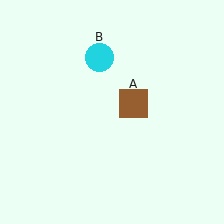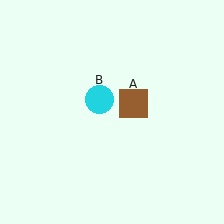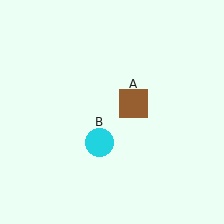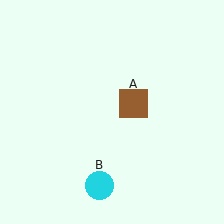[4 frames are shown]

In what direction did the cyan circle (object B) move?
The cyan circle (object B) moved down.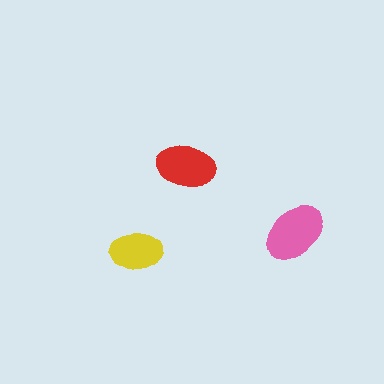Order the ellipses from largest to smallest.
the pink one, the red one, the yellow one.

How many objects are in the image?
There are 3 objects in the image.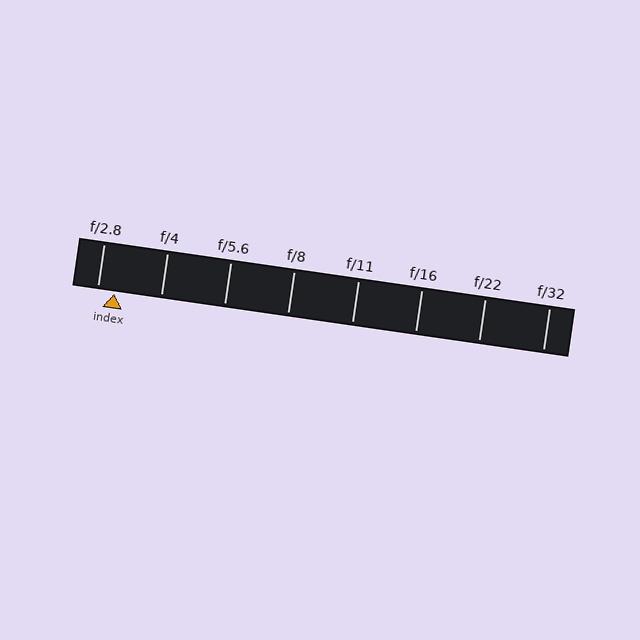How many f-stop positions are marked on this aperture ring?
There are 8 f-stop positions marked.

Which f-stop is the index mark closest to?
The index mark is closest to f/2.8.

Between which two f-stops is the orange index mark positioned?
The index mark is between f/2.8 and f/4.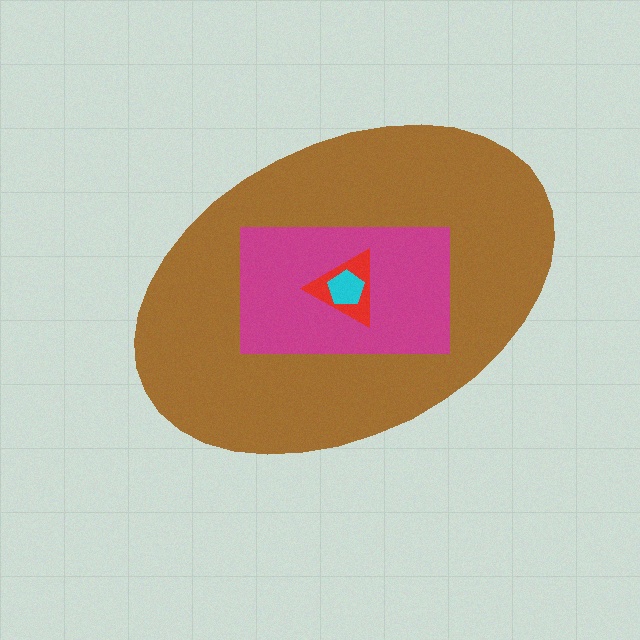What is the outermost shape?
The brown ellipse.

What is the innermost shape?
The cyan pentagon.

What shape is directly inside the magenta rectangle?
The red triangle.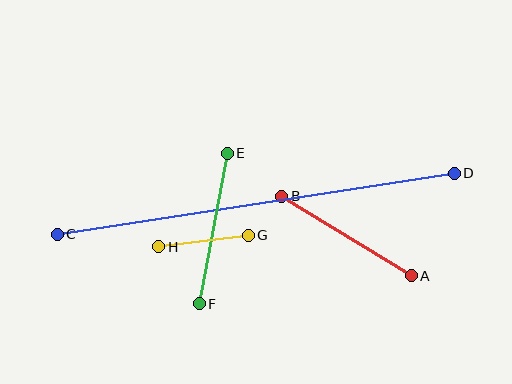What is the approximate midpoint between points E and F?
The midpoint is at approximately (213, 229) pixels.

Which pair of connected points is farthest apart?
Points C and D are farthest apart.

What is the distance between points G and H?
The distance is approximately 90 pixels.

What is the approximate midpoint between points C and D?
The midpoint is at approximately (256, 204) pixels.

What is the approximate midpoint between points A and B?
The midpoint is at approximately (347, 236) pixels.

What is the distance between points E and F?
The distance is approximately 153 pixels.